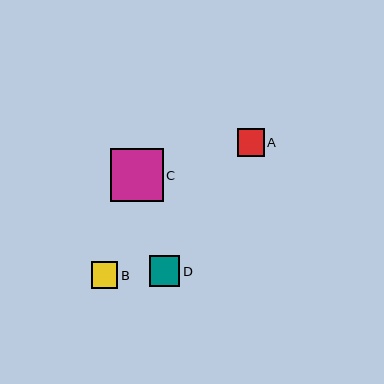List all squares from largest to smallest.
From largest to smallest: C, D, A, B.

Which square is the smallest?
Square B is the smallest with a size of approximately 26 pixels.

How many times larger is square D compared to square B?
Square D is approximately 1.2 times the size of square B.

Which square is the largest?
Square C is the largest with a size of approximately 53 pixels.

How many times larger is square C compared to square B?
Square C is approximately 2.0 times the size of square B.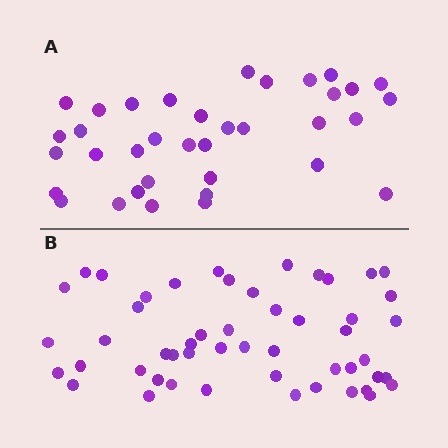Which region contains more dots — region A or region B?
Region B (the bottom region) has more dots.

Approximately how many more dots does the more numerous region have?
Region B has approximately 15 more dots than region A.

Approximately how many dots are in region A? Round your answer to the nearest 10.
About 40 dots. (The exact count is 36, which rounds to 40.)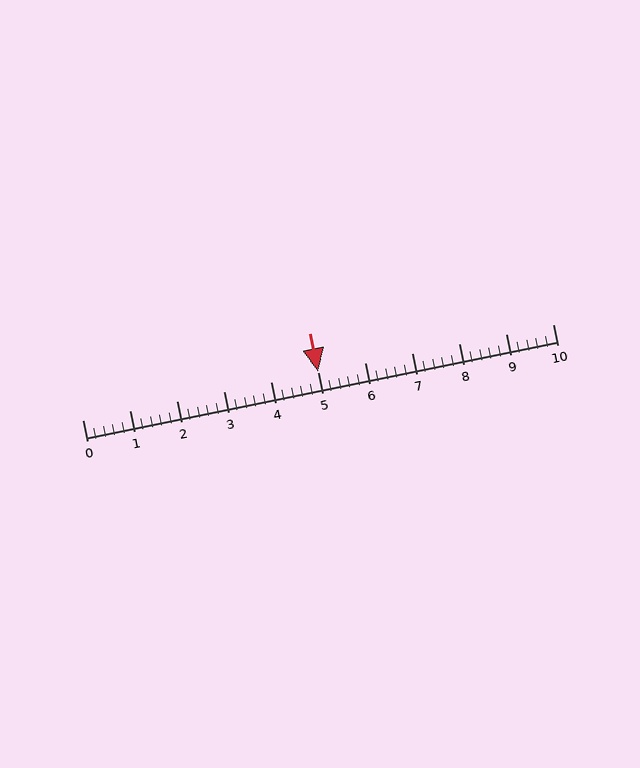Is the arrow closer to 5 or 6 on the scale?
The arrow is closer to 5.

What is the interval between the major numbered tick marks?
The major tick marks are spaced 1 units apart.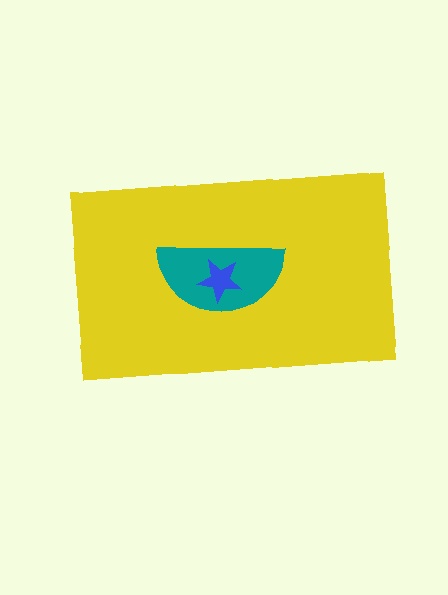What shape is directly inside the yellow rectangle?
The teal semicircle.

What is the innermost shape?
The blue star.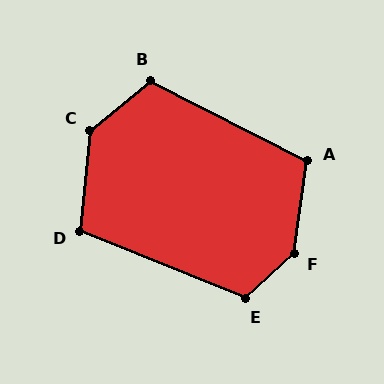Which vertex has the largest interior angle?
F, at approximately 141 degrees.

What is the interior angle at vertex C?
Approximately 136 degrees (obtuse).